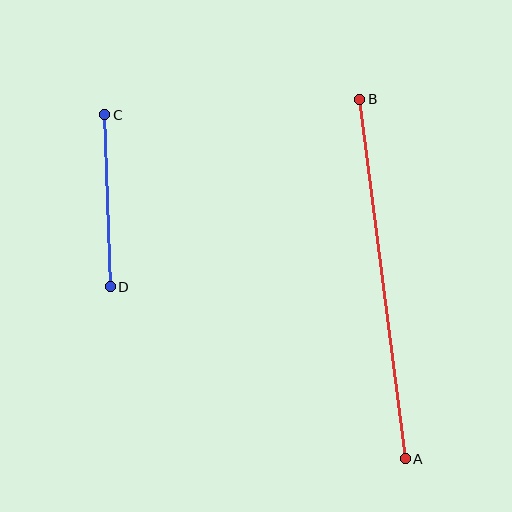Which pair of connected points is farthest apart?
Points A and B are farthest apart.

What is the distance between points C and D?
The distance is approximately 172 pixels.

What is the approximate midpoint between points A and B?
The midpoint is at approximately (382, 279) pixels.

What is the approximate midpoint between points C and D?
The midpoint is at approximately (108, 201) pixels.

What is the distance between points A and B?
The distance is approximately 362 pixels.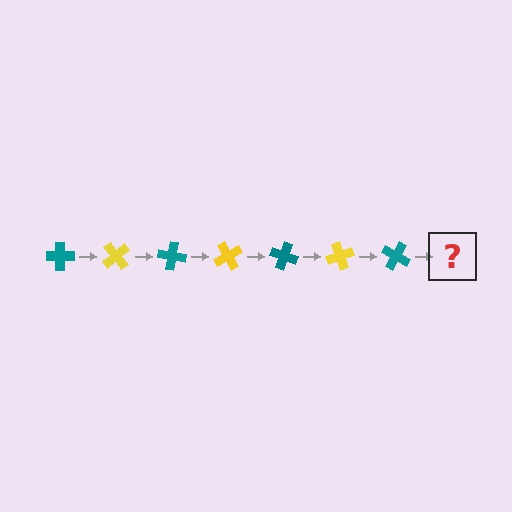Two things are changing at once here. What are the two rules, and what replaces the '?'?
The two rules are that it rotates 50 degrees each step and the color cycles through teal and yellow. The '?' should be a yellow cross, rotated 350 degrees from the start.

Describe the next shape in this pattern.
It should be a yellow cross, rotated 350 degrees from the start.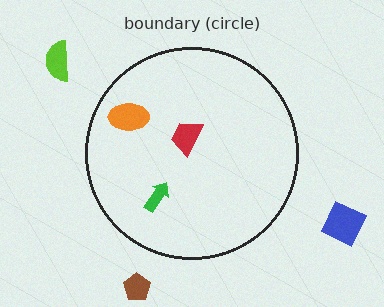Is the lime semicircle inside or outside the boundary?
Outside.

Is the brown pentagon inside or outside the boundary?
Outside.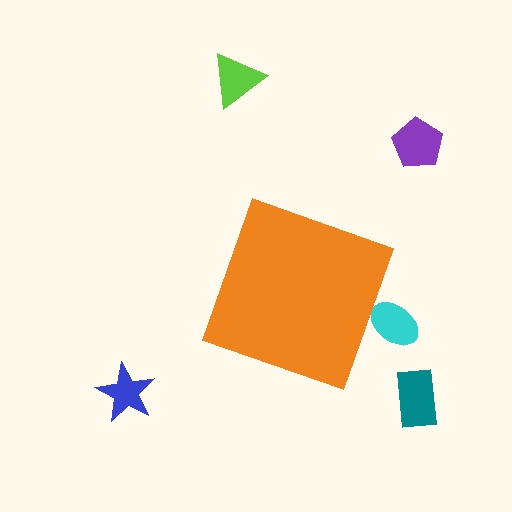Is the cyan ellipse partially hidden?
Yes, the cyan ellipse is partially hidden behind the orange diamond.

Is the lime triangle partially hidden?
No, the lime triangle is fully visible.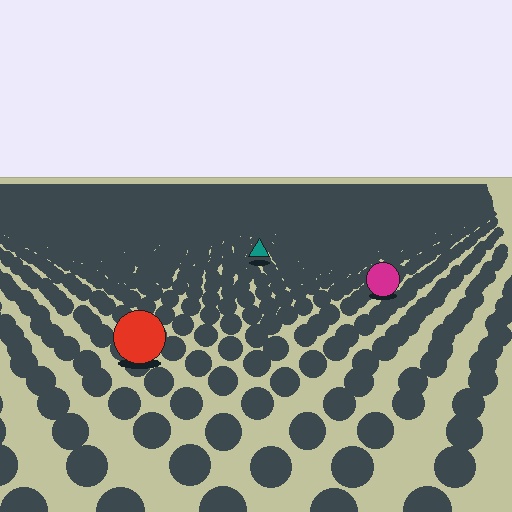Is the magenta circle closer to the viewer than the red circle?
No. The red circle is closer — you can tell from the texture gradient: the ground texture is coarser near it.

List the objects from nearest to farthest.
From nearest to farthest: the red circle, the magenta circle, the teal triangle.